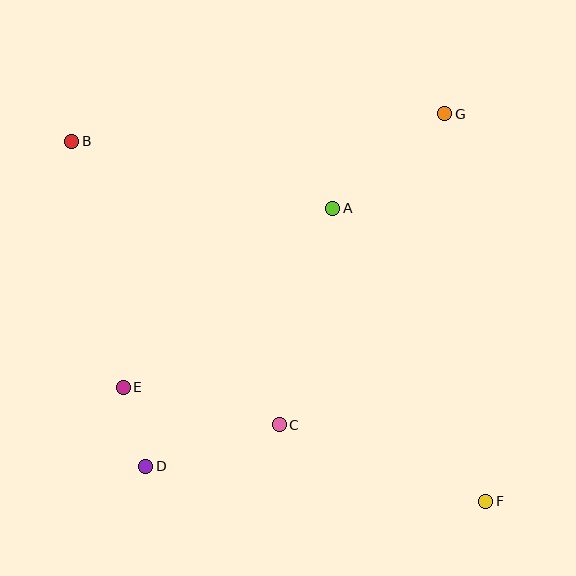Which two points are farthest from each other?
Points B and F are farthest from each other.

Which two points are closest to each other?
Points D and E are closest to each other.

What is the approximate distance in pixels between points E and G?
The distance between E and G is approximately 422 pixels.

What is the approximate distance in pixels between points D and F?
The distance between D and F is approximately 342 pixels.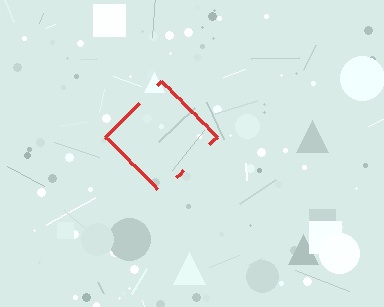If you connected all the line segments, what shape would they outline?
They would outline a diamond.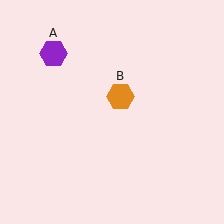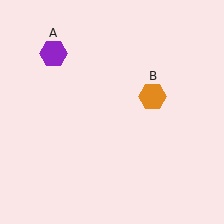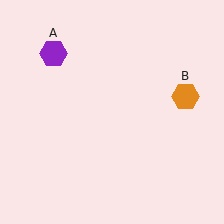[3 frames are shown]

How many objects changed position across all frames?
1 object changed position: orange hexagon (object B).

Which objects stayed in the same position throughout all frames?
Purple hexagon (object A) remained stationary.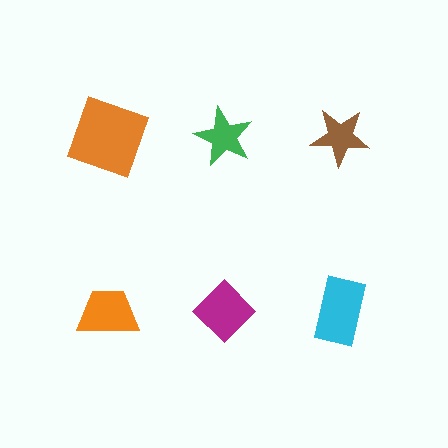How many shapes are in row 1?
3 shapes.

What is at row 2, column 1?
An orange trapezoid.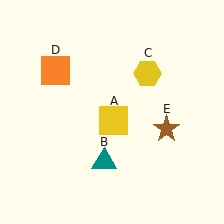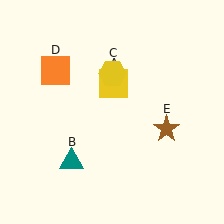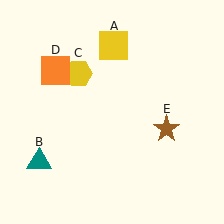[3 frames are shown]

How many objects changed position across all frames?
3 objects changed position: yellow square (object A), teal triangle (object B), yellow hexagon (object C).